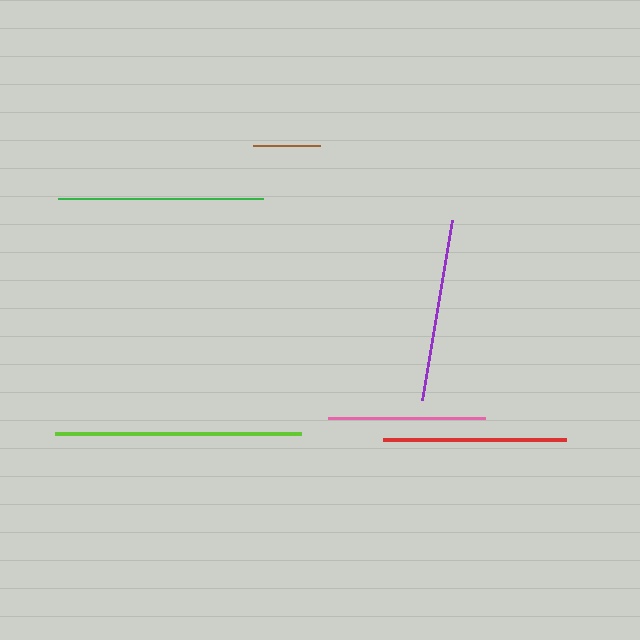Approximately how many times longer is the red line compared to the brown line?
The red line is approximately 2.7 times the length of the brown line.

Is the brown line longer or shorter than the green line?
The green line is longer than the brown line.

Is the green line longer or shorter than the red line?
The green line is longer than the red line.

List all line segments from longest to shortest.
From longest to shortest: lime, green, red, purple, pink, brown.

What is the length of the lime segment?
The lime segment is approximately 247 pixels long.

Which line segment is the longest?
The lime line is the longest at approximately 247 pixels.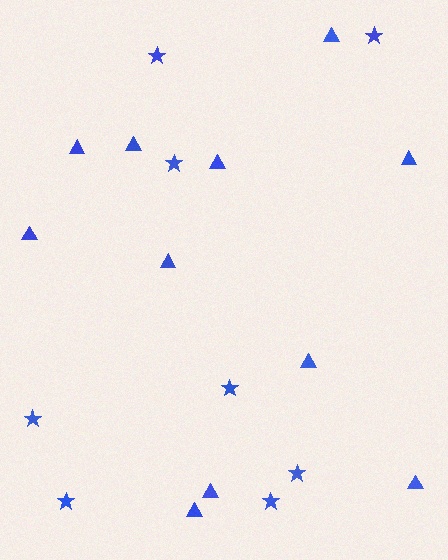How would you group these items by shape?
There are 2 groups: one group of stars (8) and one group of triangles (11).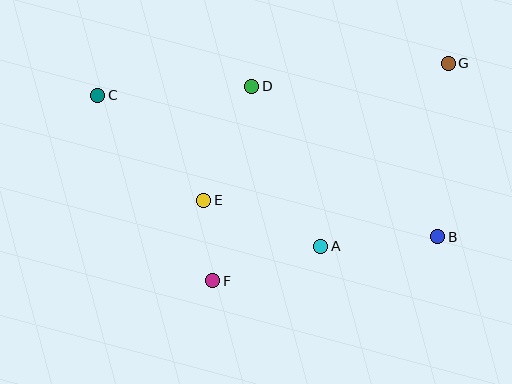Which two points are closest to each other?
Points E and F are closest to each other.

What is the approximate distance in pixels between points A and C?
The distance between A and C is approximately 269 pixels.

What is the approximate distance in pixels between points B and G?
The distance between B and G is approximately 174 pixels.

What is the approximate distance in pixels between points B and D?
The distance between B and D is approximately 239 pixels.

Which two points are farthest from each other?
Points B and C are farthest from each other.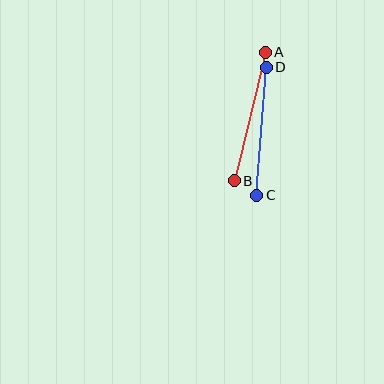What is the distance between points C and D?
The distance is approximately 129 pixels.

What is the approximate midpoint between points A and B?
The midpoint is at approximately (250, 117) pixels.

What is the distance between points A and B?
The distance is approximately 132 pixels.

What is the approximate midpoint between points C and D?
The midpoint is at approximately (261, 131) pixels.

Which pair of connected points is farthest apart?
Points A and B are farthest apart.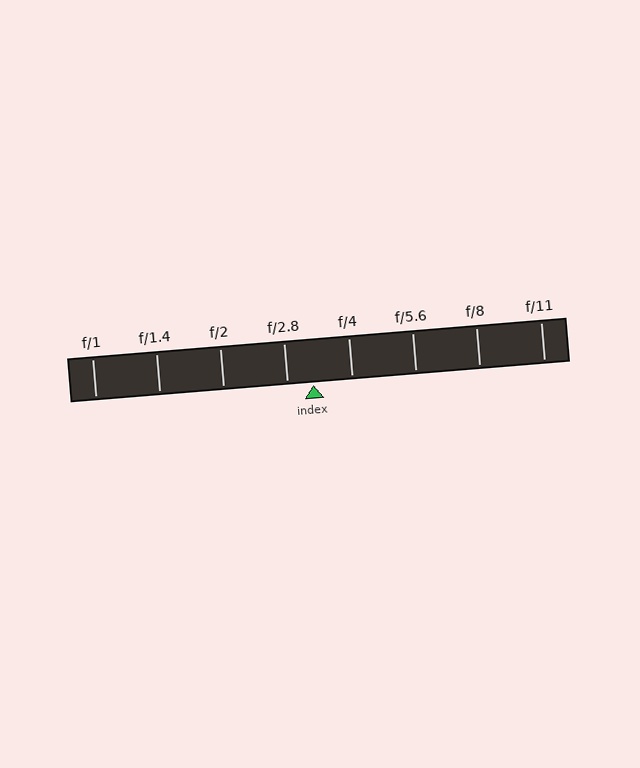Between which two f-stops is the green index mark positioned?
The index mark is between f/2.8 and f/4.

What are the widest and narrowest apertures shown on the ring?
The widest aperture shown is f/1 and the narrowest is f/11.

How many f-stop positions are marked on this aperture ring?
There are 8 f-stop positions marked.